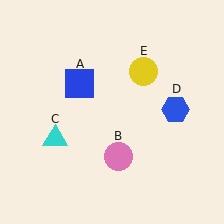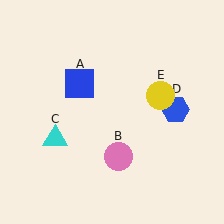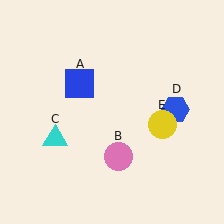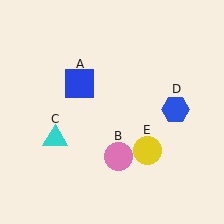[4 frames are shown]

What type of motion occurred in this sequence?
The yellow circle (object E) rotated clockwise around the center of the scene.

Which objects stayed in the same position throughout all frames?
Blue square (object A) and pink circle (object B) and cyan triangle (object C) and blue hexagon (object D) remained stationary.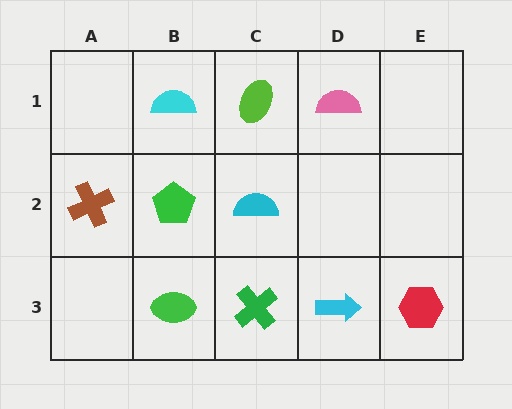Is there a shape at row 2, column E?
No, that cell is empty.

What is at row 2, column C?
A cyan semicircle.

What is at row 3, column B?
A green ellipse.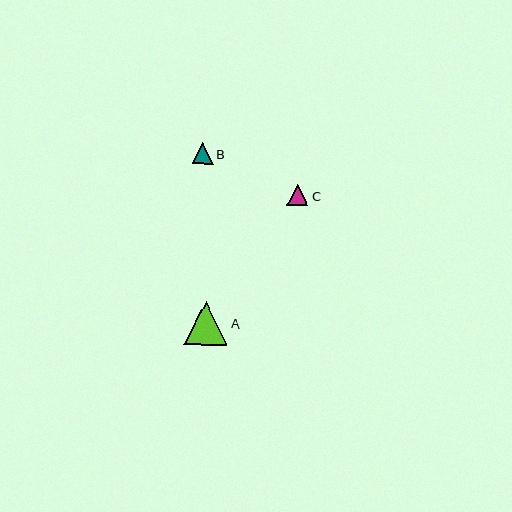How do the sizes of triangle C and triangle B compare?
Triangle C and triangle B are approximately the same size.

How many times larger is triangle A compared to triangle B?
Triangle A is approximately 2.1 times the size of triangle B.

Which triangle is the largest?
Triangle A is the largest with a size of approximately 44 pixels.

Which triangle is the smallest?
Triangle B is the smallest with a size of approximately 21 pixels.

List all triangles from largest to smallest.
From largest to smallest: A, C, B.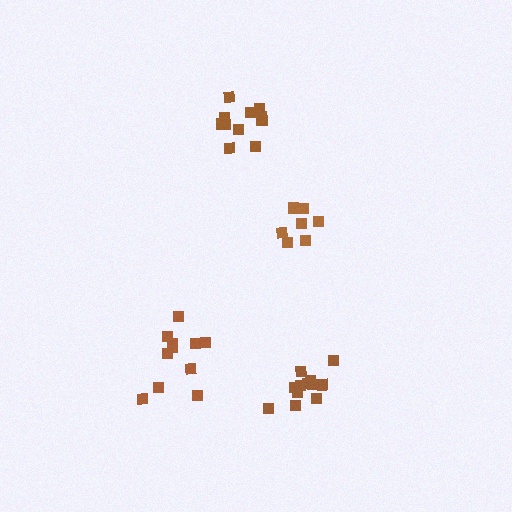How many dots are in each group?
Group 1: 13 dots, Group 2: 8 dots, Group 3: 11 dots, Group 4: 12 dots (44 total).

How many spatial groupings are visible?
There are 4 spatial groupings.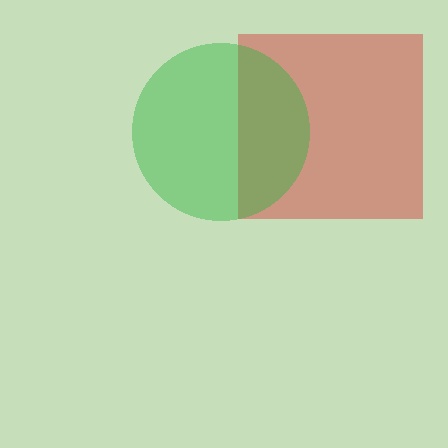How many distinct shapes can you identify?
There are 2 distinct shapes: a red square, a green circle.